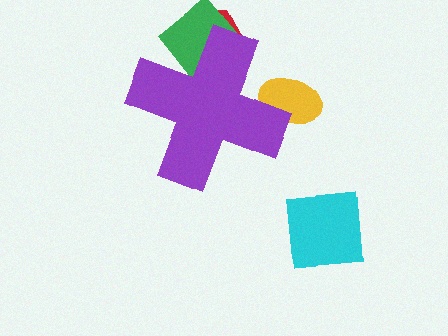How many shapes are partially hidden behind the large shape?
3 shapes are partially hidden.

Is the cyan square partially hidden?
No, the cyan square is fully visible.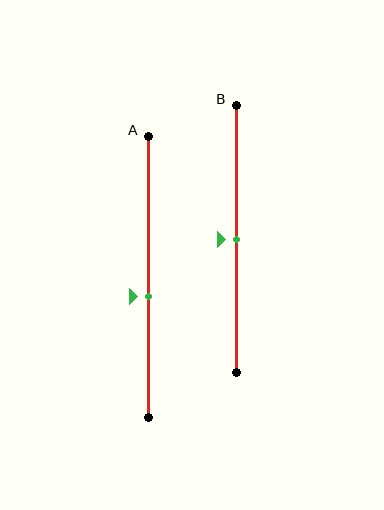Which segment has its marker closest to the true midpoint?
Segment B has its marker closest to the true midpoint.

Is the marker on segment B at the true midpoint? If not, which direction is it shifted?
Yes, the marker on segment B is at the true midpoint.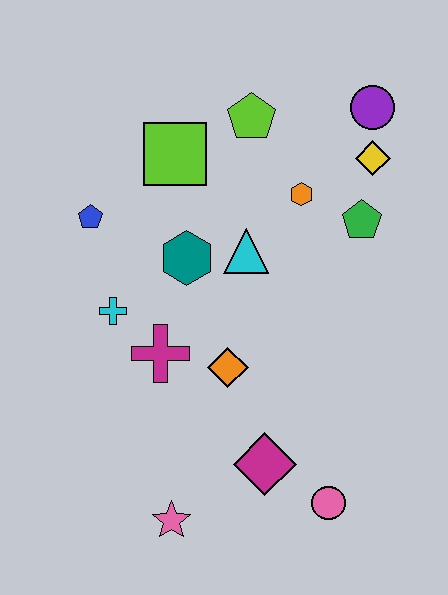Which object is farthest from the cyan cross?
The purple circle is farthest from the cyan cross.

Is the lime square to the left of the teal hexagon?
Yes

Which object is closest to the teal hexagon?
The cyan triangle is closest to the teal hexagon.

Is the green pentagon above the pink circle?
Yes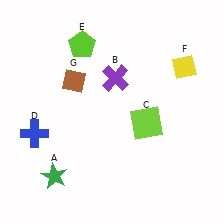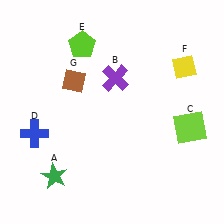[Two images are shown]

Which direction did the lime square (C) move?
The lime square (C) moved right.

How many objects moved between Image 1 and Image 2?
1 object moved between the two images.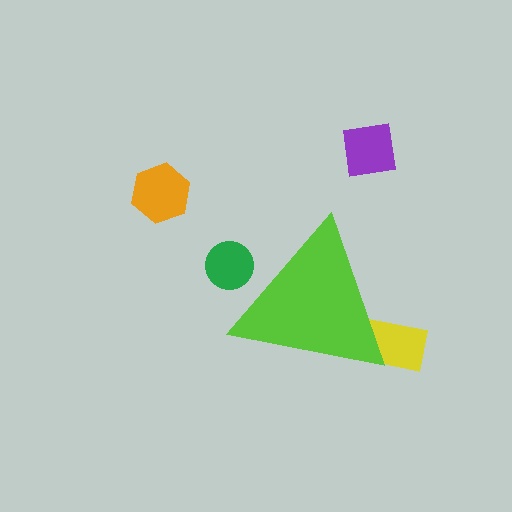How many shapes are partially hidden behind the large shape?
2 shapes are partially hidden.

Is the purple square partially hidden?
No, the purple square is fully visible.